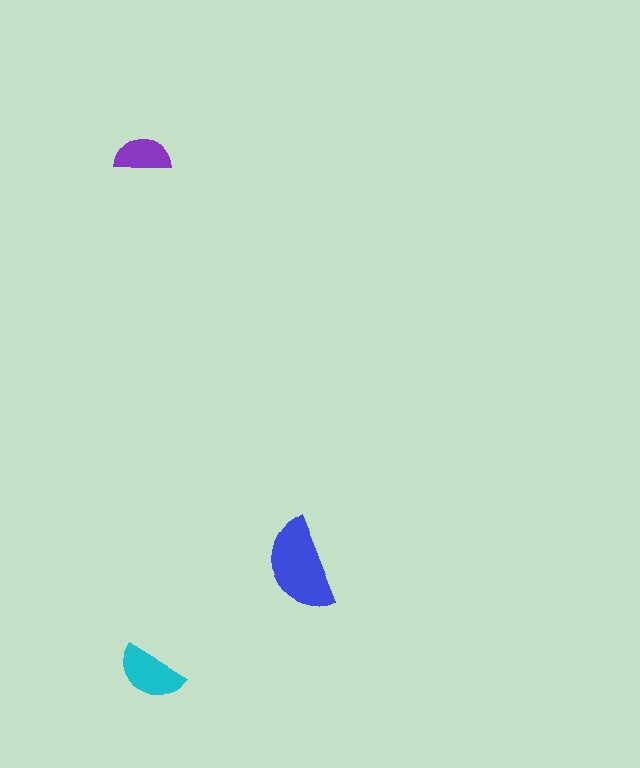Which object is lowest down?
The cyan semicircle is bottommost.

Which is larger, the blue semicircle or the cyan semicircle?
The blue one.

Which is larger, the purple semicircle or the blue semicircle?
The blue one.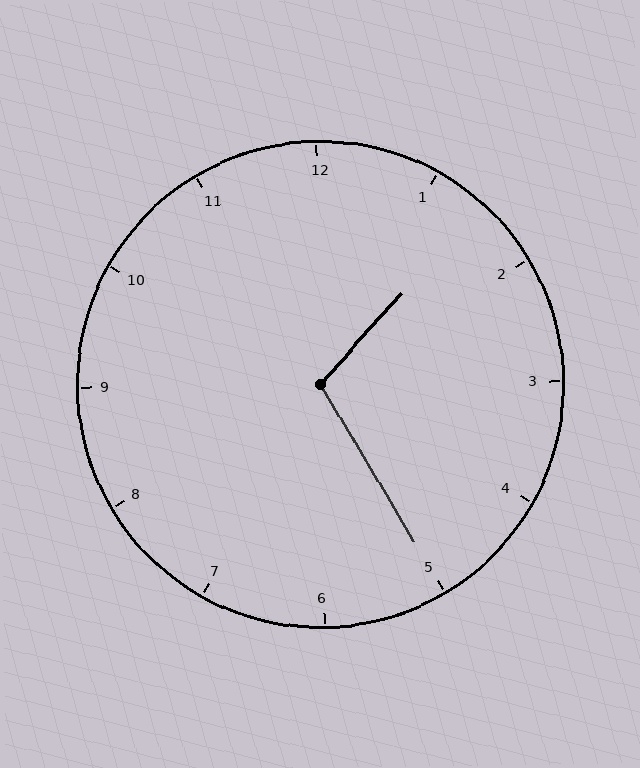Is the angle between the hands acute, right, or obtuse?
It is obtuse.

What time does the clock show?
1:25.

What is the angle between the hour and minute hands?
Approximately 108 degrees.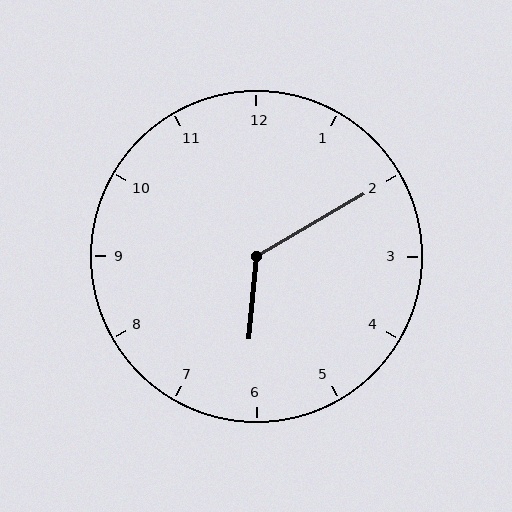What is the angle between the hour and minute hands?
Approximately 125 degrees.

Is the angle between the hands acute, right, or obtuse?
It is obtuse.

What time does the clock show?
6:10.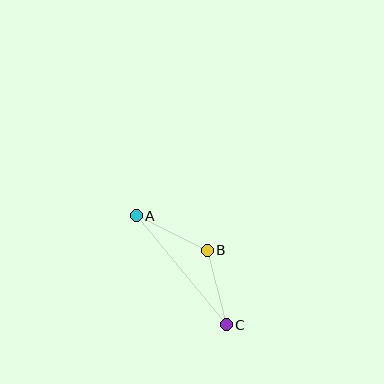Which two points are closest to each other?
Points B and C are closest to each other.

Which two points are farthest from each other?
Points A and C are farthest from each other.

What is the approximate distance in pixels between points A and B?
The distance between A and B is approximately 79 pixels.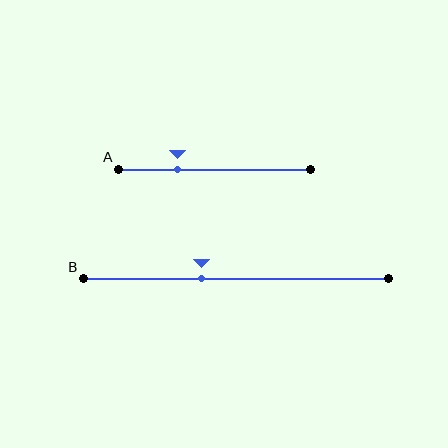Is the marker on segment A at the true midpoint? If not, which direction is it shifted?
No, the marker on segment A is shifted to the left by about 19% of the segment length.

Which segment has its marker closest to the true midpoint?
Segment B has its marker closest to the true midpoint.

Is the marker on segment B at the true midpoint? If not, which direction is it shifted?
No, the marker on segment B is shifted to the left by about 11% of the segment length.